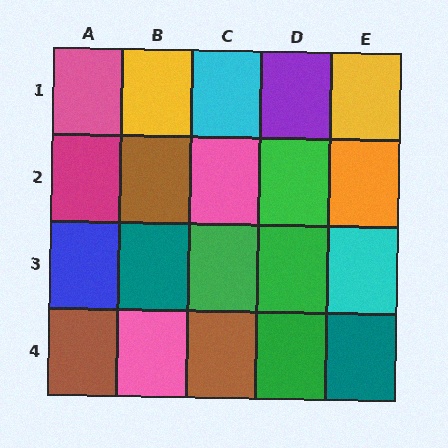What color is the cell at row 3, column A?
Blue.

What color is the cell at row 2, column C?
Pink.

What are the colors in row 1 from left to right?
Pink, yellow, cyan, purple, yellow.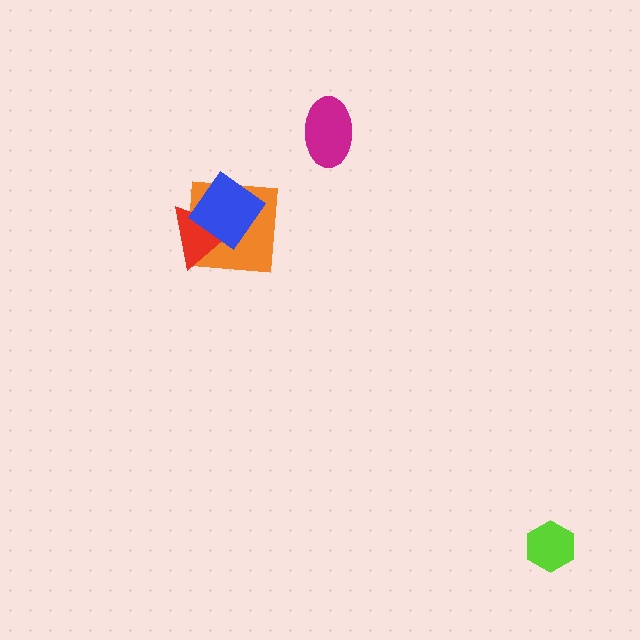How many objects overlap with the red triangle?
2 objects overlap with the red triangle.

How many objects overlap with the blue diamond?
2 objects overlap with the blue diamond.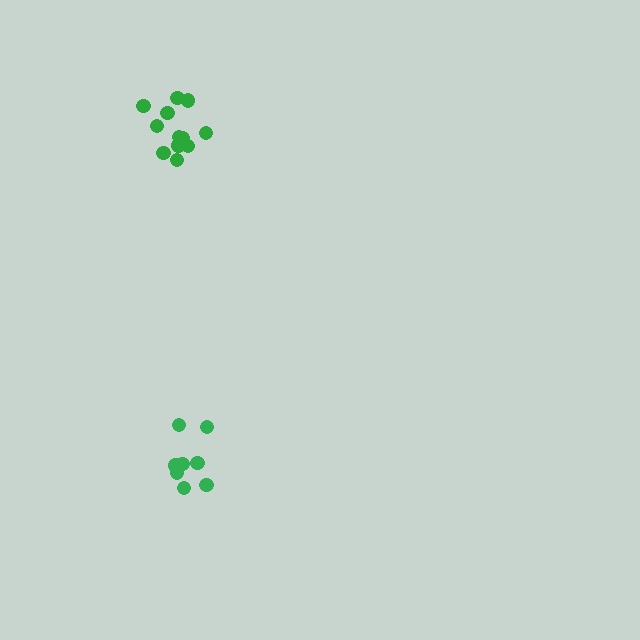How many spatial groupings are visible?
There are 2 spatial groupings.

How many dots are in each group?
Group 1: 12 dots, Group 2: 8 dots (20 total).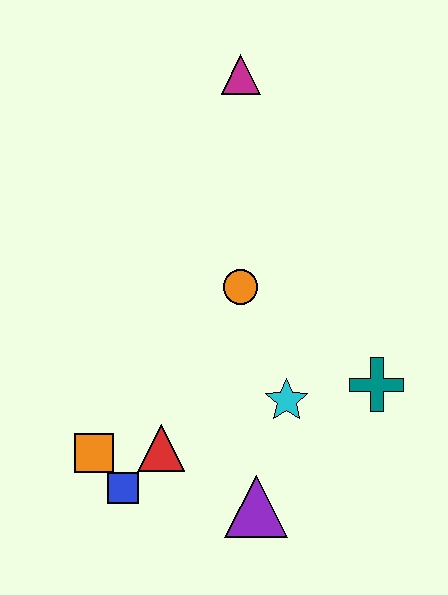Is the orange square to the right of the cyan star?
No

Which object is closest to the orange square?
The blue square is closest to the orange square.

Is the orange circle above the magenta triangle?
No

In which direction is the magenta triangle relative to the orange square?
The magenta triangle is above the orange square.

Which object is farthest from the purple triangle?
The magenta triangle is farthest from the purple triangle.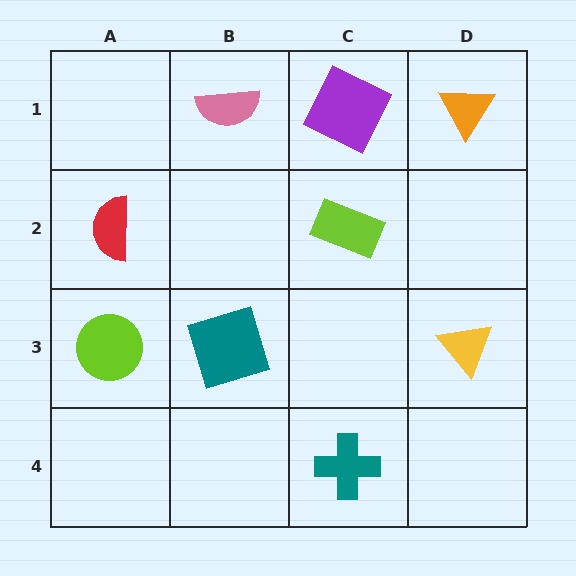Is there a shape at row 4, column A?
No, that cell is empty.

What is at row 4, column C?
A teal cross.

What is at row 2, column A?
A red semicircle.